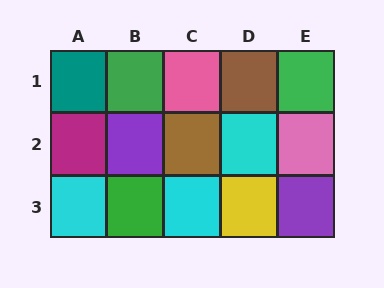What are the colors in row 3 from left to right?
Cyan, green, cyan, yellow, purple.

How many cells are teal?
1 cell is teal.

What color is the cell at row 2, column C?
Brown.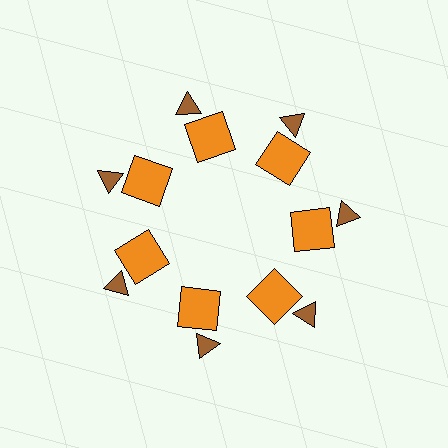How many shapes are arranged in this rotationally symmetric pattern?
There are 14 shapes, arranged in 7 groups of 2.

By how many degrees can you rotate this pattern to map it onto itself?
The pattern maps onto itself every 51 degrees of rotation.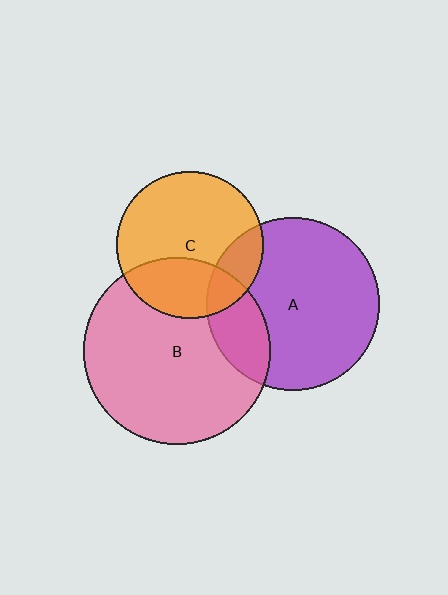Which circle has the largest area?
Circle B (pink).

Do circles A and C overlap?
Yes.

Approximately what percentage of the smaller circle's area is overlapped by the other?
Approximately 15%.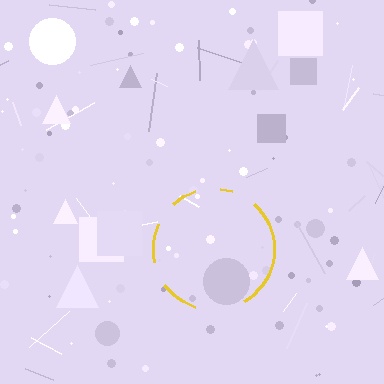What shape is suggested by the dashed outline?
The dashed outline suggests a circle.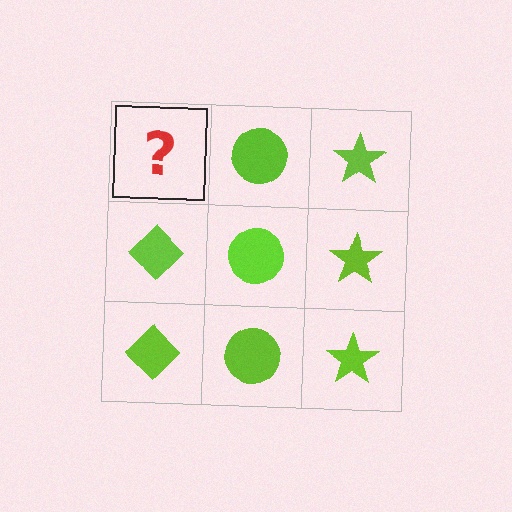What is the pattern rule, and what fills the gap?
The rule is that each column has a consistent shape. The gap should be filled with a lime diamond.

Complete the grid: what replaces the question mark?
The question mark should be replaced with a lime diamond.